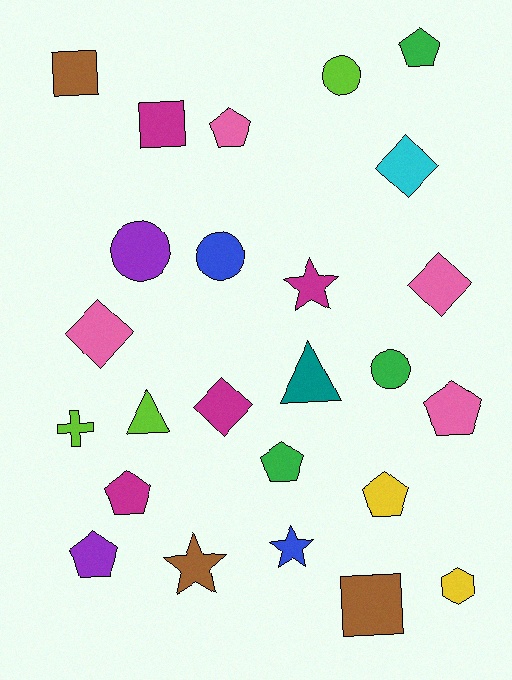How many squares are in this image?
There are 3 squares.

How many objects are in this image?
There are 25 objects.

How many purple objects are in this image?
There are 2 purple objects.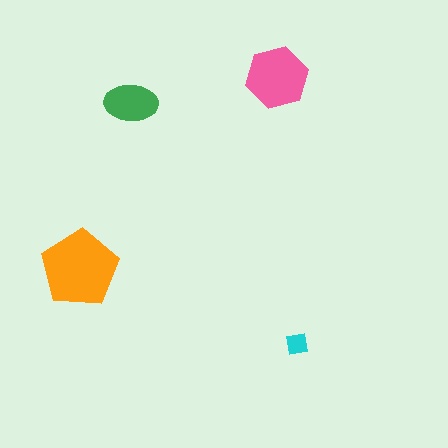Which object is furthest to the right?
The cyan square is rightmost.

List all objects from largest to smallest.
The orange pentagon, the pink hexagon, the green ellipse, the cyan square.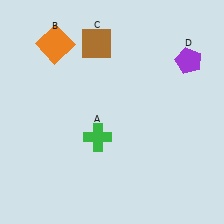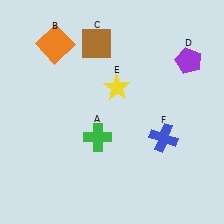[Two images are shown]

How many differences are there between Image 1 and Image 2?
There are 2 differences between the two images.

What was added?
A yellow star (E), a blue cross (F) were added in Image 2.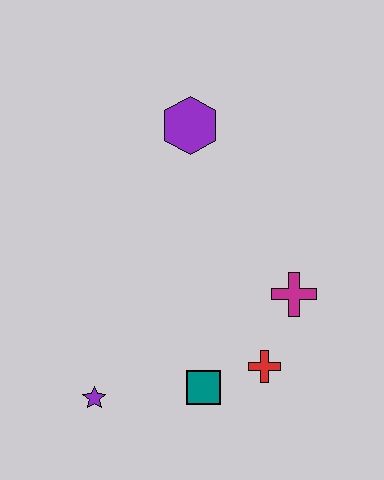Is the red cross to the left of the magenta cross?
Yes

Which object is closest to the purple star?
The teal square is closest to the purple star.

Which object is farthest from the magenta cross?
The purple star is farthest from the magenta cross.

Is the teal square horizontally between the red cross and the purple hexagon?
Yes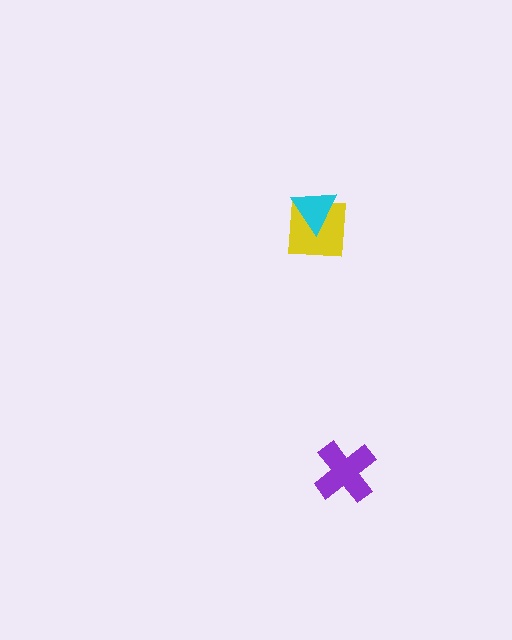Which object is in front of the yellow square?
The cyan triangle is in front of the yellow square.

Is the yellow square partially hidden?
Yes, it is partially covered by another shape.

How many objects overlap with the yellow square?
1 object overlaps with the yellow square.